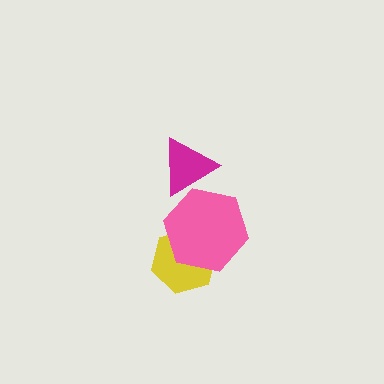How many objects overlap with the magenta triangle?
1 object overlaps with the magenta triangle.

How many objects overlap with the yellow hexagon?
1 object overlaps with the yellow hexagon.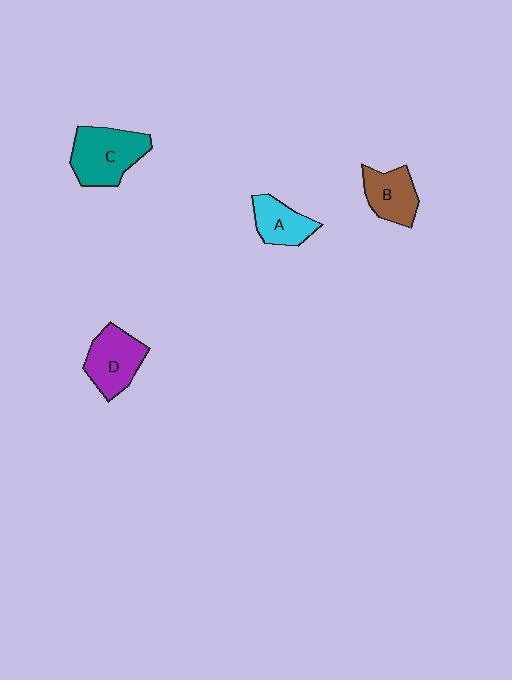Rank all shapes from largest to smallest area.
From largest to smallest: C (teal), D (purple), B (brown), A (cyan).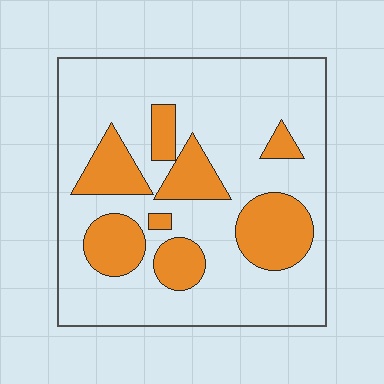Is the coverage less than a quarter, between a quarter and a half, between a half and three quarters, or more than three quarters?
Between a quarter and a half.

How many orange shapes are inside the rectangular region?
8.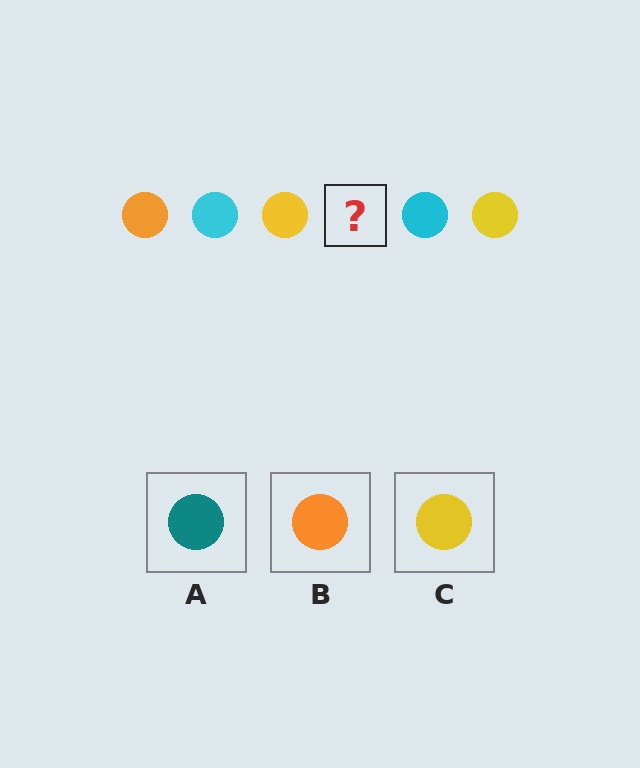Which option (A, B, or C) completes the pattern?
B.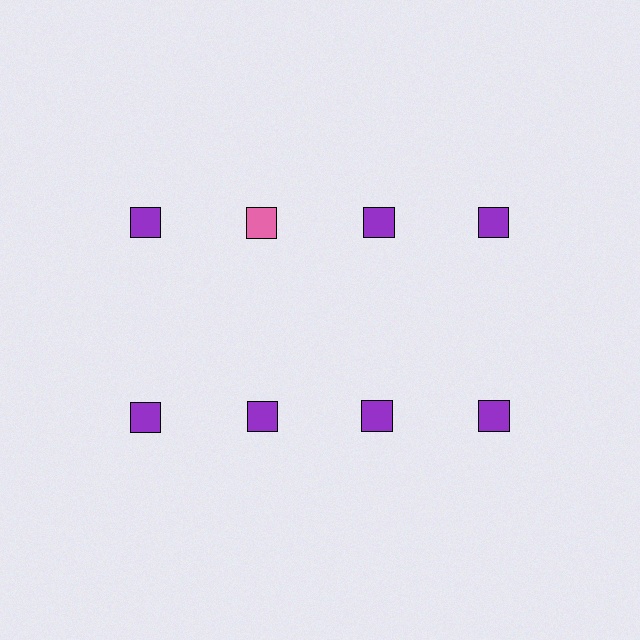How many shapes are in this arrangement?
There are 8 shapes arranged in a grid pattern.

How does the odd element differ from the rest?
It has a different color: pink instead of purple.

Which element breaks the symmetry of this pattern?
The pink square in the top row, second from left column breaks the symmetry. All other shapes are purple squares.